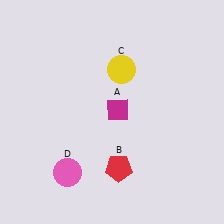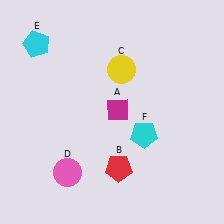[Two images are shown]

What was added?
A cyan pentagon (E), a cyan pentagon (F) were added in Image 2.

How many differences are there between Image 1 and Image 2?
There are 2 differences between the two images.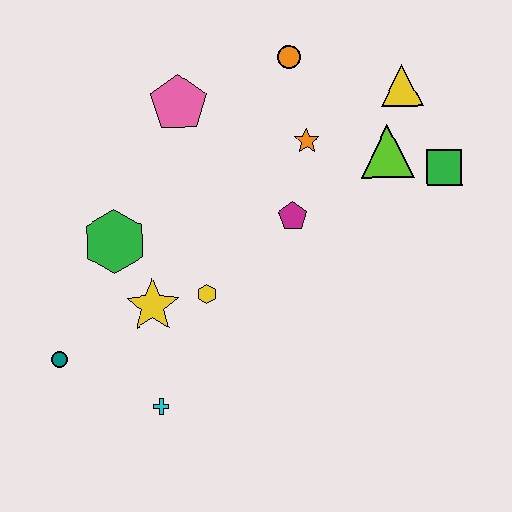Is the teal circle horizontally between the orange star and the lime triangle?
No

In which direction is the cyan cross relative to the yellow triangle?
The cyan cross is below the yellow triangle.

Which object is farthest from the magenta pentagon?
The teal circle is farthest from the magenta pentagon.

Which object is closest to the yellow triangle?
The lime triangle is closest to the yellow triangle.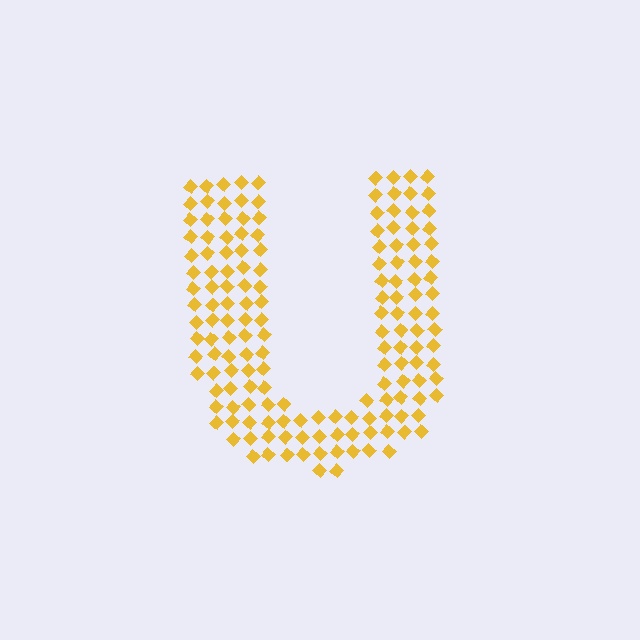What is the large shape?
The large shape is the letter U.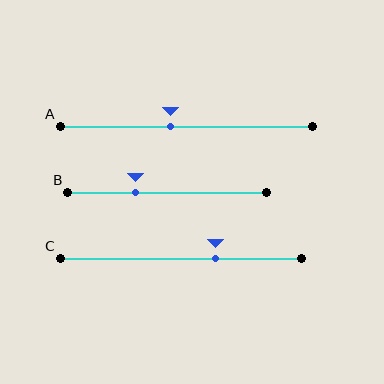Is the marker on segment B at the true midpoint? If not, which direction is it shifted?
No, the marker on segment B is shifted to the left by about 16% of the segment length.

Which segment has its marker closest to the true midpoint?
Segment A has its marker closest to the true midpoint.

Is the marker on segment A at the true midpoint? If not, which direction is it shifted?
No, the marker on segment A is shifted to the left by about 6% of the segment length.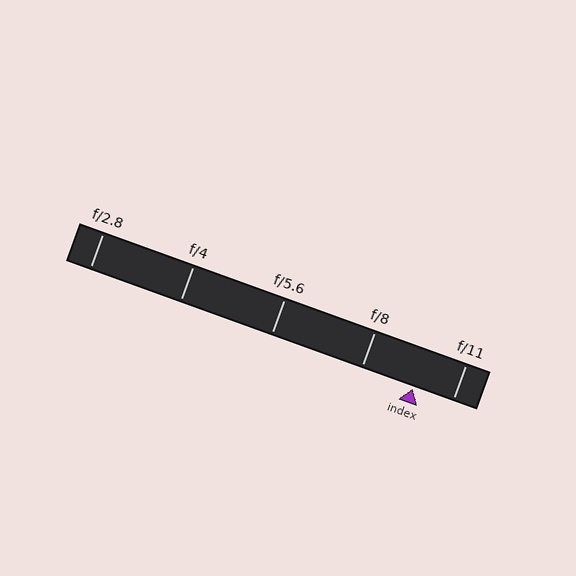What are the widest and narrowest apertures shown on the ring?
The widest aperture shown is f/2.8 and the narrowest is f/11.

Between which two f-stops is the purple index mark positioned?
The index mark is between f/8 and f/11.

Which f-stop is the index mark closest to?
The index mark is closest to f/11.